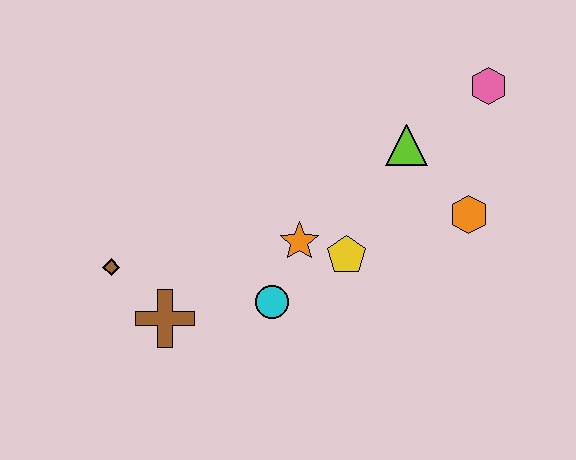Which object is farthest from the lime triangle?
The brown diamond is farthest from the lime triangle.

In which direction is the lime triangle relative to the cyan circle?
The lime triangle is above the cyan circle.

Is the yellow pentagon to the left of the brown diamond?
No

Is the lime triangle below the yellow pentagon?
No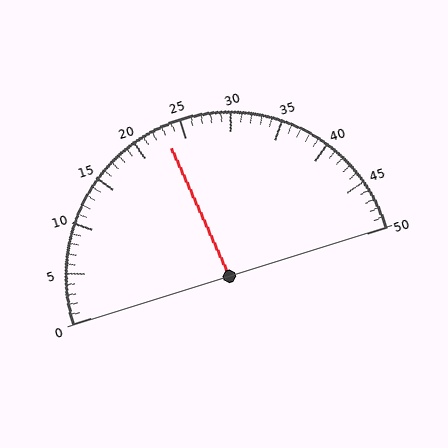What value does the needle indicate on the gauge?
The needle indicates approximately 23.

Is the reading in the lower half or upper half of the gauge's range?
The reading is in the lower half of the range (0 to 50).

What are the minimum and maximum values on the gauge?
The gauge ranges from 0 to 50.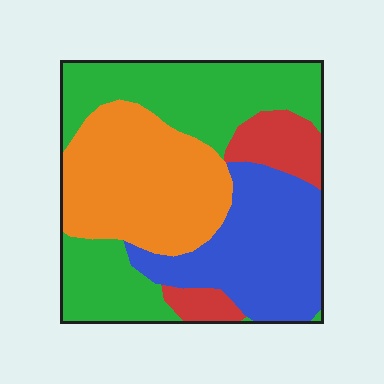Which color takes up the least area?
Red, at roughly 10%.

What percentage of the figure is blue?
Blue covers around 25% of the figure.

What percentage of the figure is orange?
Orange covers around 30% of the figure.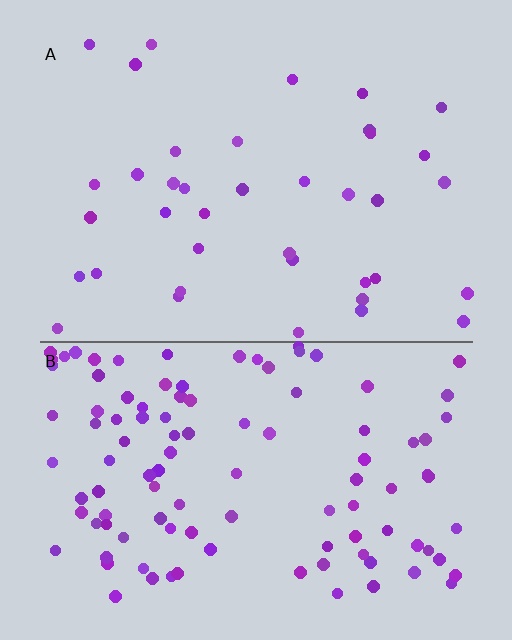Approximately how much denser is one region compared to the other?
Approximately 2.8× — region B over region A.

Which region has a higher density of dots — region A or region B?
B (the bottom).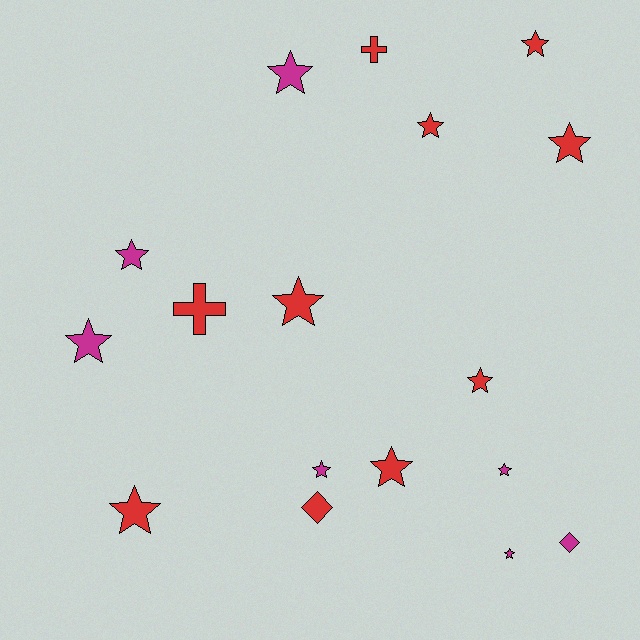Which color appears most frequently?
Red, with 10 objects.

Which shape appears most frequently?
Star, with 13 objects.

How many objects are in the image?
There are 17 objects.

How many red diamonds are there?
There is 1 red diamond.